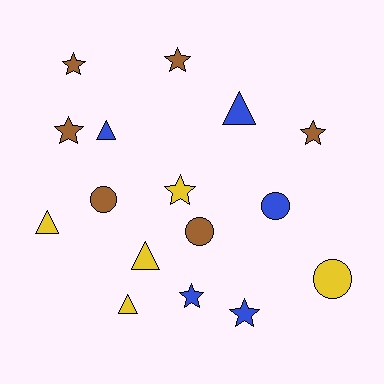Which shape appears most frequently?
Star, with 7 objects.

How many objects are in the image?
There are 16 objects.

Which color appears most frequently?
Brown, with 6 objects.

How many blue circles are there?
There is 1 blue circle.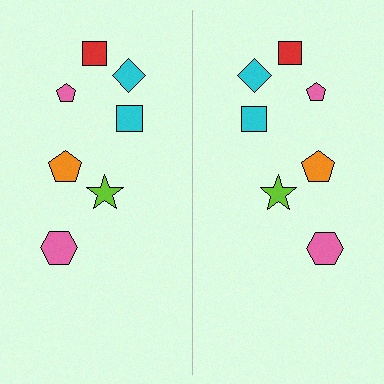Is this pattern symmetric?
Yes, this pattern has bilateral (reflection) symmetry.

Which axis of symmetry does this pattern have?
The pattern has a vertical axis of symmetry running through the center of the image.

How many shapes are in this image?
There are 14 shapes in this image.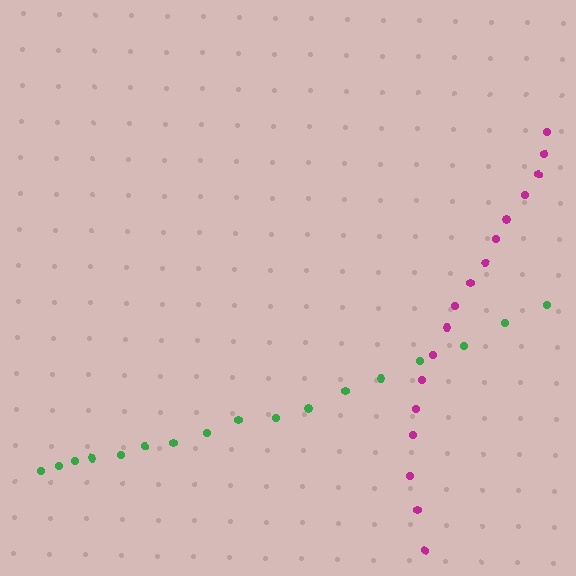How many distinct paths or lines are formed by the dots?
There are 2 distinct paths.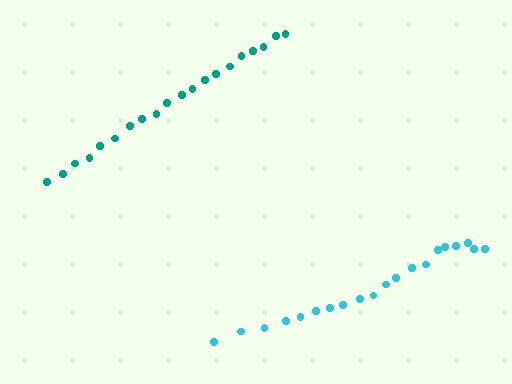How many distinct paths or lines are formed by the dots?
There are 2 distinct paths.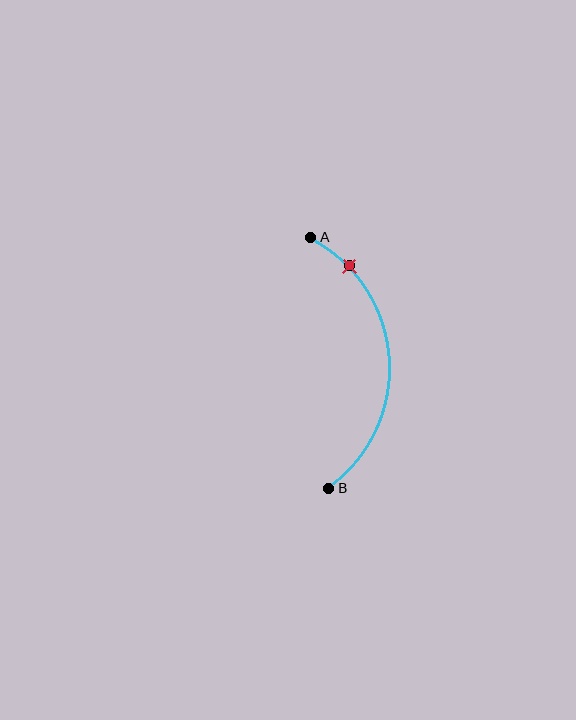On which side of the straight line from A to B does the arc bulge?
The arc bulges to the right of the straight line connecting A and B.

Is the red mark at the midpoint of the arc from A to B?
No. The red mark lies on the arc but is closer to endpoint A. The arc midpoint would be at the point on the curve equidistant along the arc from both A and B.